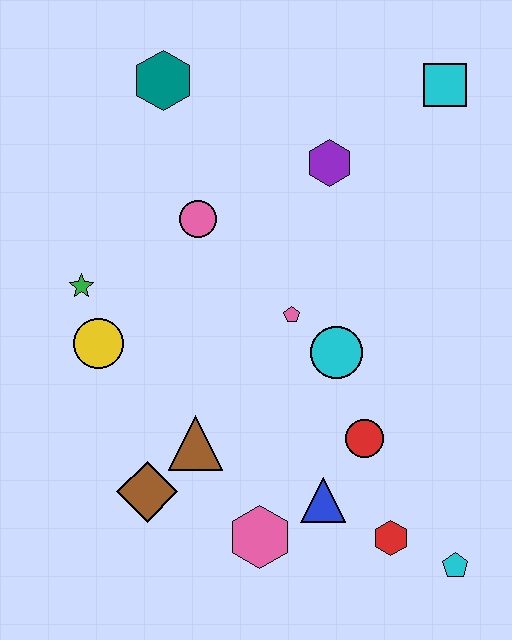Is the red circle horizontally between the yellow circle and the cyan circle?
No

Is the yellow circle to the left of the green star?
No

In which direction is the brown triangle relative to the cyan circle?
The brown triangle is to the left of the cyan circle.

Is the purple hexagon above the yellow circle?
Yes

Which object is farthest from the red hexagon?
The teal hexagon is farthest from the red hexagon.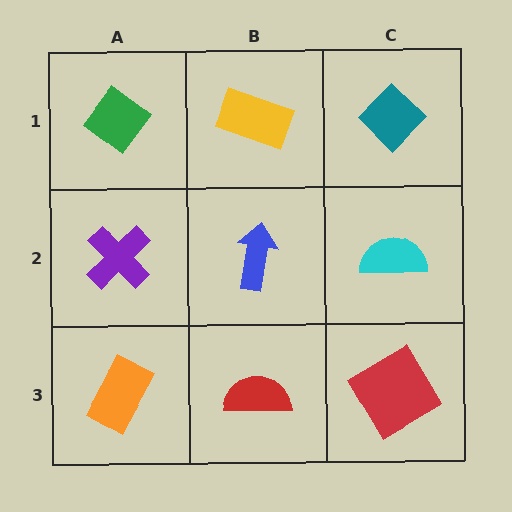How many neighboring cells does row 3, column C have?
2.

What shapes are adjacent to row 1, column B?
A blue arrow (row 2, column B), a green diamond (row 1, column A), a teal diamond (row 1, column C).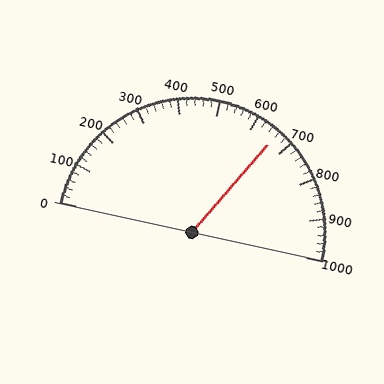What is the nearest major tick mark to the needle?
The nearest major tick mark is 700.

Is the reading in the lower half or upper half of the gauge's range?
The reading is in the upper half of the range (0 to 1000).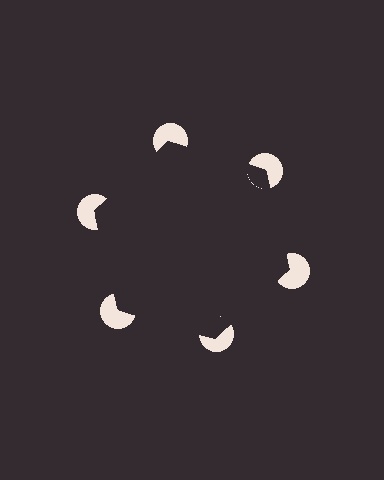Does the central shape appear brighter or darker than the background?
It typically appears slightly darker than the background, even though no actual brightness change is drawn.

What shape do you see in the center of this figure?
An illusory hexagon — its edges are inferred from the aligned wedge cuts in the pac-man discs, not physically drawn.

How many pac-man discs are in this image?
There are 6 — one at each vertex of the illusory hexagon.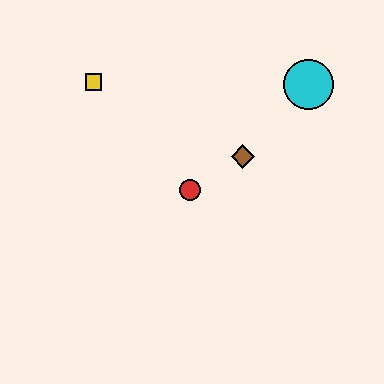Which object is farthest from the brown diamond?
The yellow square is farthest from the brown diamond.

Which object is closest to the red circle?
The brown diamond is closest to the red circle.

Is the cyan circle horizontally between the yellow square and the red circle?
No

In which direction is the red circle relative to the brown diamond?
The red circle is to the left of the brown diamond.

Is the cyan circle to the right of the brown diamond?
Yes